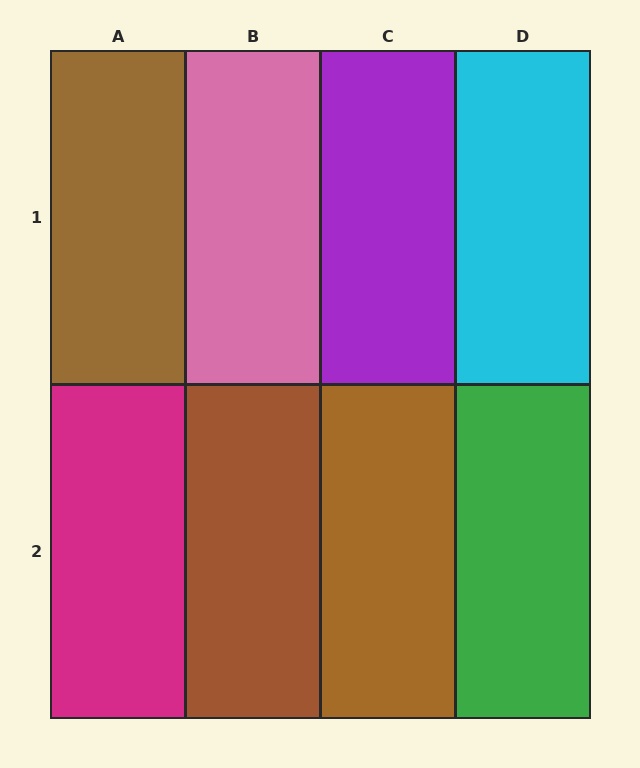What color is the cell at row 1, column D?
Cyan.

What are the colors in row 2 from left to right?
Magenta, brown, brown, green.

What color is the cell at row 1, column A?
Brown.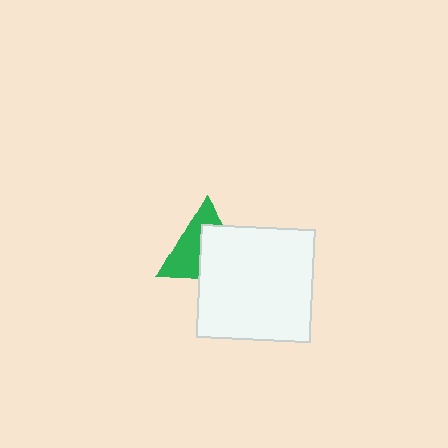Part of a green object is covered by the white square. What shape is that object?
It is a triangle.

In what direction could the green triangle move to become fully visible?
The green triangle could move toward the upper-left. That would shift it out from behind the white square entirely.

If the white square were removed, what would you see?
You would see the complete green triangle.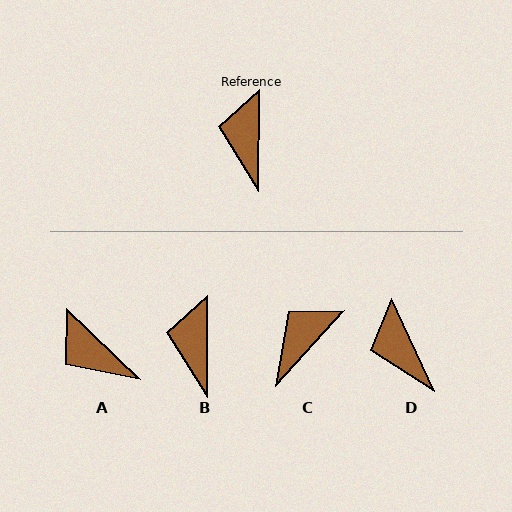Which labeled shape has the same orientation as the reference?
B.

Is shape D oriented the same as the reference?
No, it is off by about 25 degrees.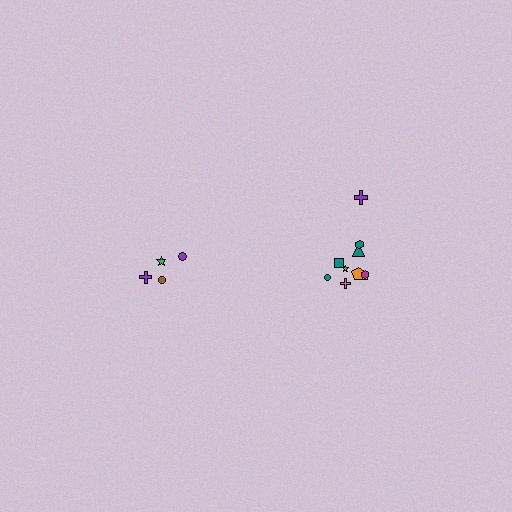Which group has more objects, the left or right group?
The right group.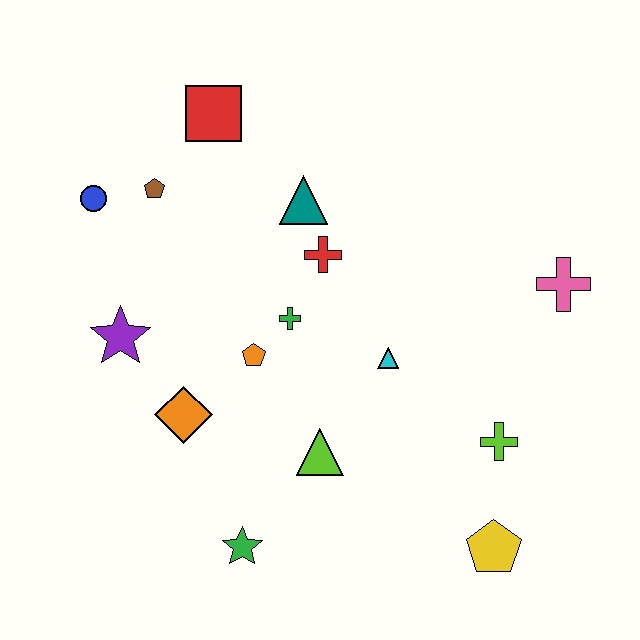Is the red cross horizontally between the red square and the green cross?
No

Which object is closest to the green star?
The lime triangle is closest to the green star.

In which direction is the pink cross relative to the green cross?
The pink cross is to the right of the green cross.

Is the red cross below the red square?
Yes